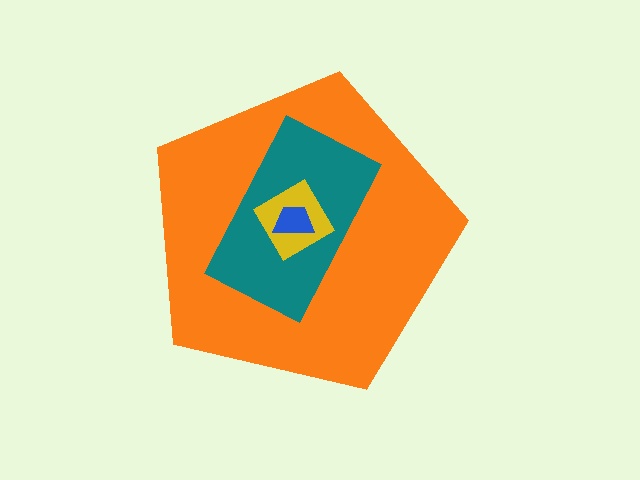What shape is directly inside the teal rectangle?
The yellow diamond.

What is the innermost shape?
The blue trapezoid.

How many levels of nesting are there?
4.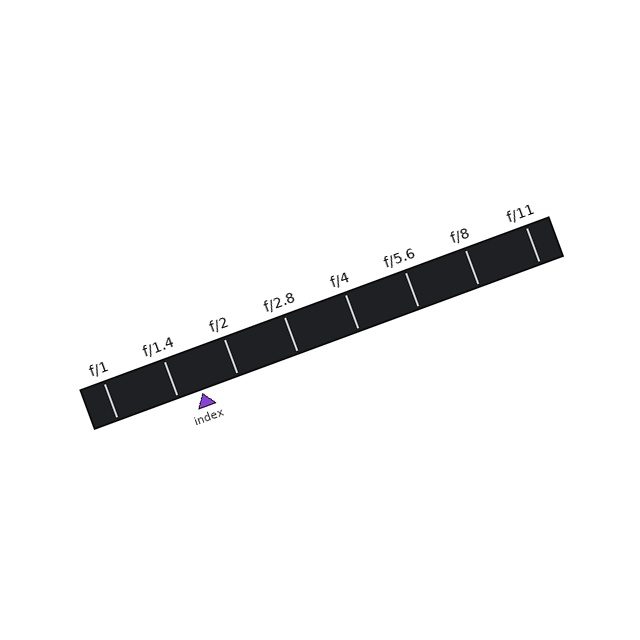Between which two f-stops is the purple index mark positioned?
The index mark is between f/1.4 and f/2.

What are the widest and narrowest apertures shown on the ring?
The widest aperture shown is f/1 and the narrowest is f/11.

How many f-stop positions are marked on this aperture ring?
There are 8 f-stop positions marked.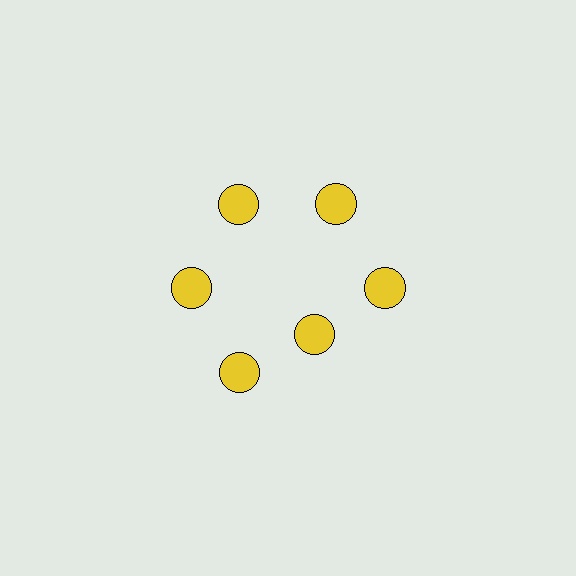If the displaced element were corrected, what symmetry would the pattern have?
It would have 6-fold rotational symmetry — the pattern would map onto itself every 60 degrees.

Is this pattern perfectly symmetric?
No. The 6 yellow circles are arranged in a ring, but one element near the 5 o'clock position is pulled inward toward the center, breaking the 6-fold rotational symmetry.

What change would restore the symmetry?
The symmetry would be restored by moving it outward, back onto the ring so that all 6 circles sit at equal angles and equal distance from the center.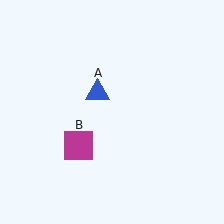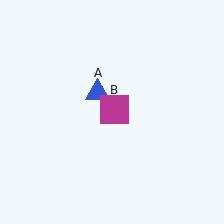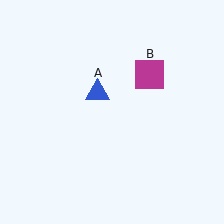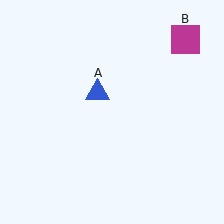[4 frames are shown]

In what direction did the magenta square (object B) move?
The magenta square (object B) moved up and to the right.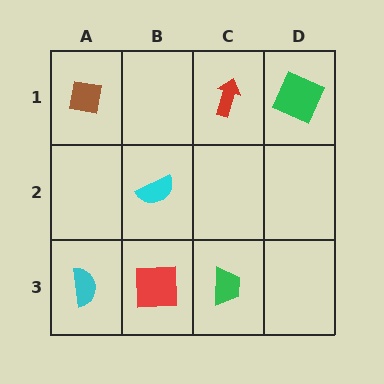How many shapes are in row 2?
1 shape.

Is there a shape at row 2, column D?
No, that cell is empty.